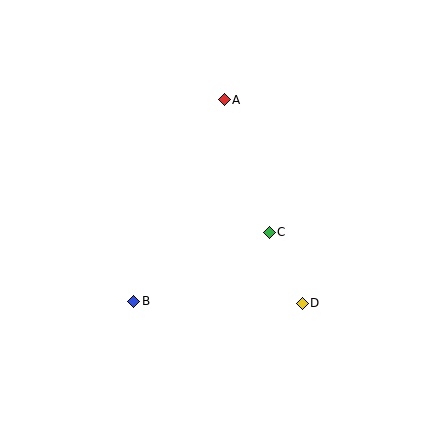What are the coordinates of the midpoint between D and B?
The midpoint between D and B is at (218, 302).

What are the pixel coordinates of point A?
Point A is at (224, 100).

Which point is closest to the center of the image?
Point C at (269, 232) is closest to the center.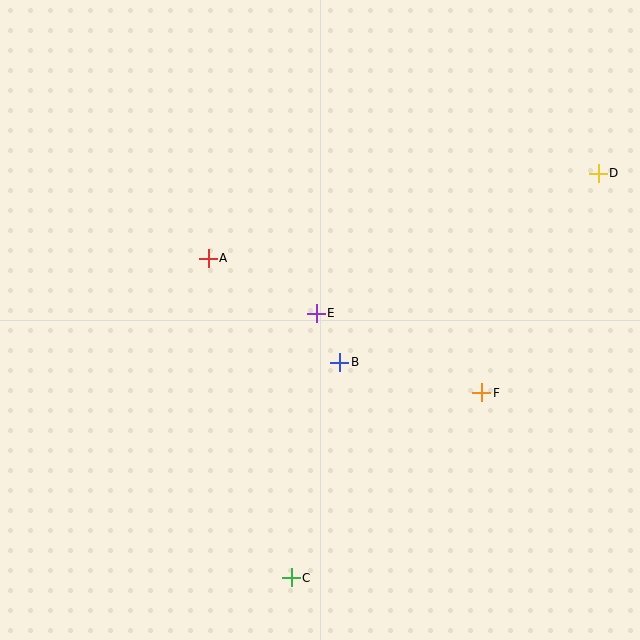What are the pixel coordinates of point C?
Point C is at (291, 578).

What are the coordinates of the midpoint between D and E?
The midpoint between D and E is at (457, 243).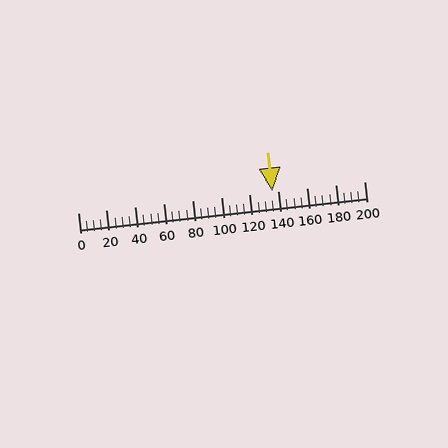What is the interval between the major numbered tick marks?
The major tick marks are spaced 20 units apart.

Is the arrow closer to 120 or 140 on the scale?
The arrow is closer to 140.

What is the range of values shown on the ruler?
The ruler shows values from 0 to 200.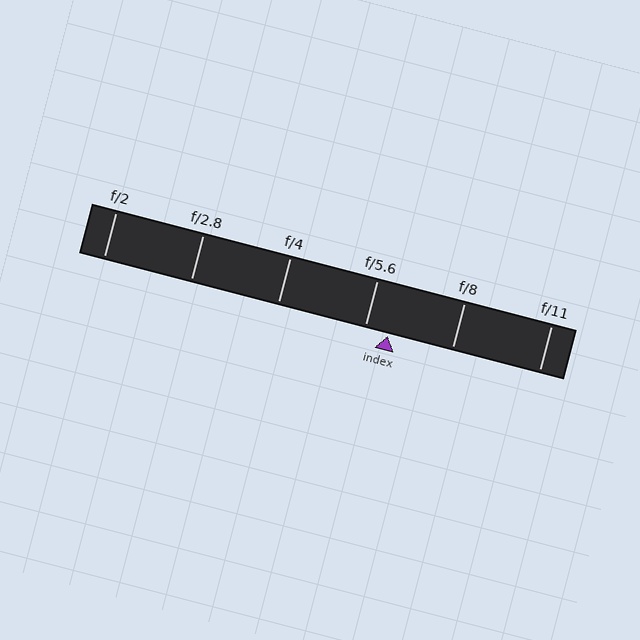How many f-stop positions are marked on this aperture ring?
There are 6 f-stop positions marked.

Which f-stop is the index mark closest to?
The index mark is closest to f/5.6.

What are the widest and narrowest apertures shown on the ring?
The widest aperture shown is f/2 and the narrowest is f/11.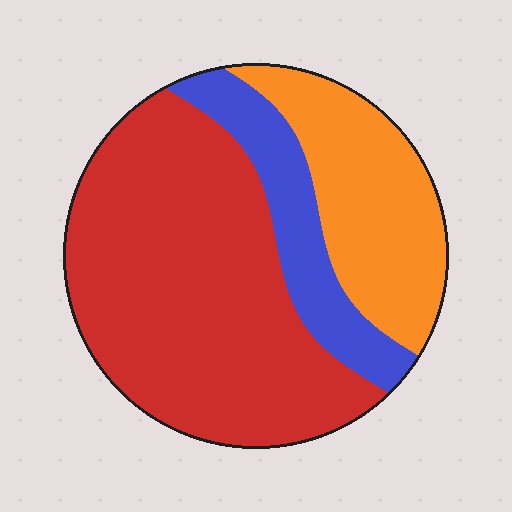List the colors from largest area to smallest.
From largest to smallest: red, orange, blue.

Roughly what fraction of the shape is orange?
Orange takes up about one quarter (1/4) of the shape.